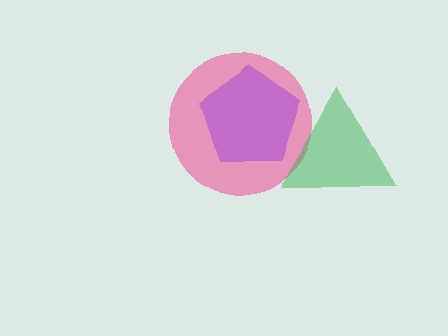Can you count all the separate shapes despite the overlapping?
Yes, there are 3 separate shapes.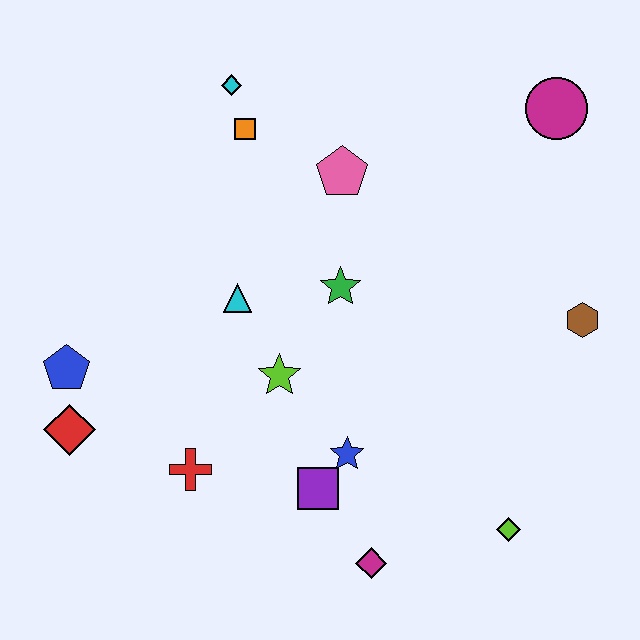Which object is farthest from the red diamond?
The magenta circle is farthest from the red diamond.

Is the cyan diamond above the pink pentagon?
Yes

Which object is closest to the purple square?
The blue star is closest to the purple square.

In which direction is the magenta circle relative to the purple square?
The magenta circle is above the purple square.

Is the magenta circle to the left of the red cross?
No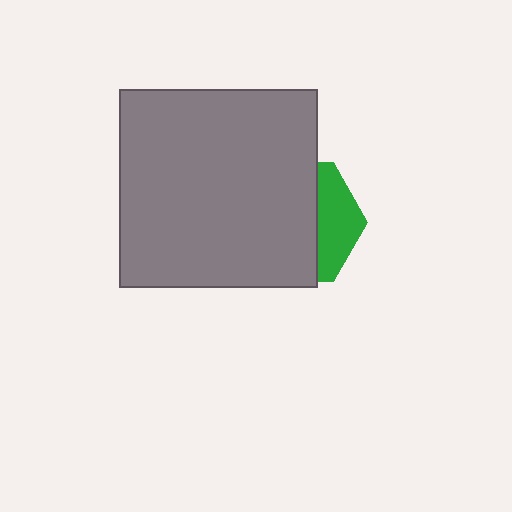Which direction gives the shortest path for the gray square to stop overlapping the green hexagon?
Moving left gives the shortest separation.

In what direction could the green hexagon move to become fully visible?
The green hexagon could move right. That would shift it out from behind the gray square entirely.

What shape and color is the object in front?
The object in front is a gray square.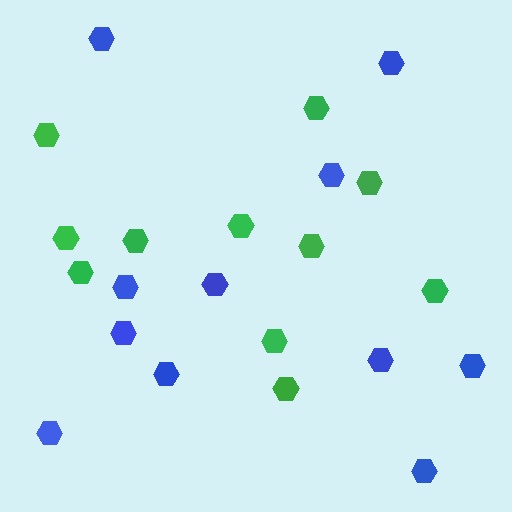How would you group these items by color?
There are 2 groups: one group of blue hexagons (11) and one group of green hexagons (11).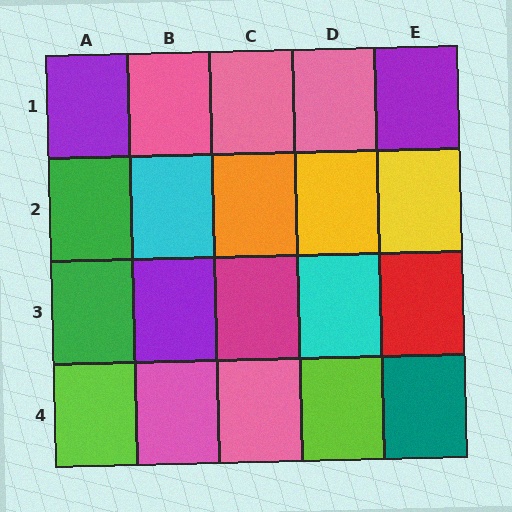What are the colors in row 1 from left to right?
Purple, pink, pink, pink, purple.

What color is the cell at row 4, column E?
Teal.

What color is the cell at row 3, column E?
Red.